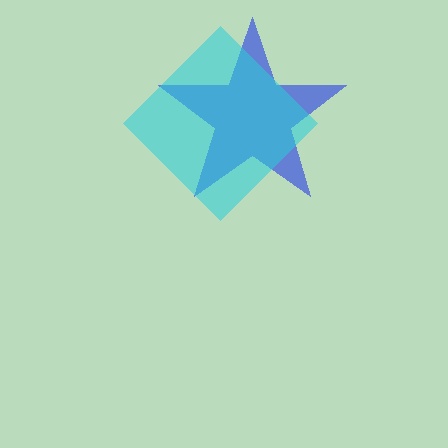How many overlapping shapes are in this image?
There are 2 overlapping shapes in the image.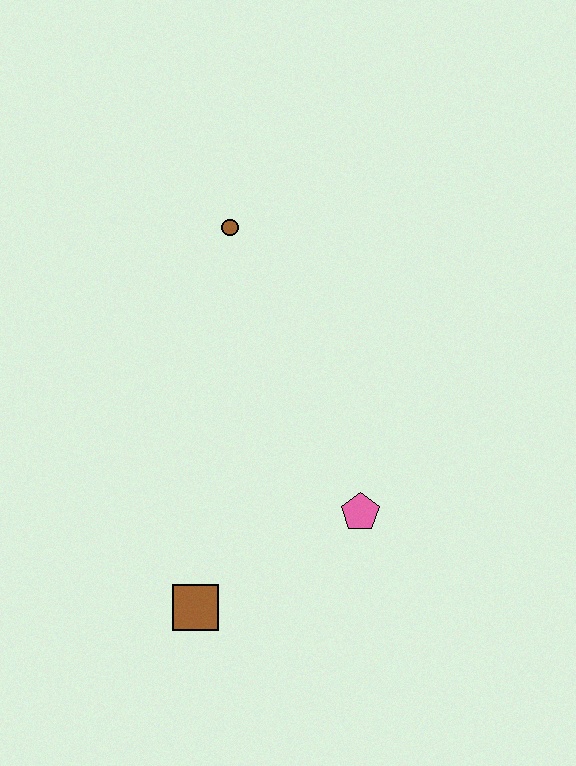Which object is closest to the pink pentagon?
The brown square is closest to the pink pentagon.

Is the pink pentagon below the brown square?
No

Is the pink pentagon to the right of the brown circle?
Yes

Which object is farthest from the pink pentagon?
The brown circle is farthest from the pink pentagon.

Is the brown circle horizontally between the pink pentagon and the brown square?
Yes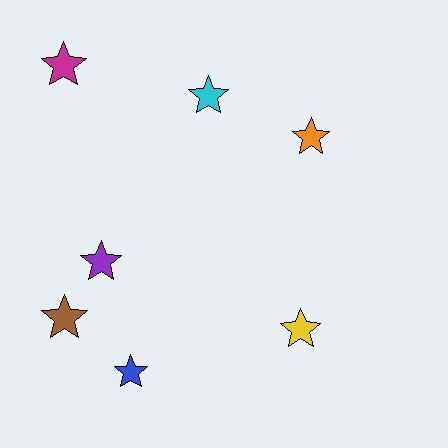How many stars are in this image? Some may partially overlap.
There are 7 stars.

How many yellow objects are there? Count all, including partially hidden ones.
There is 1 yellow object.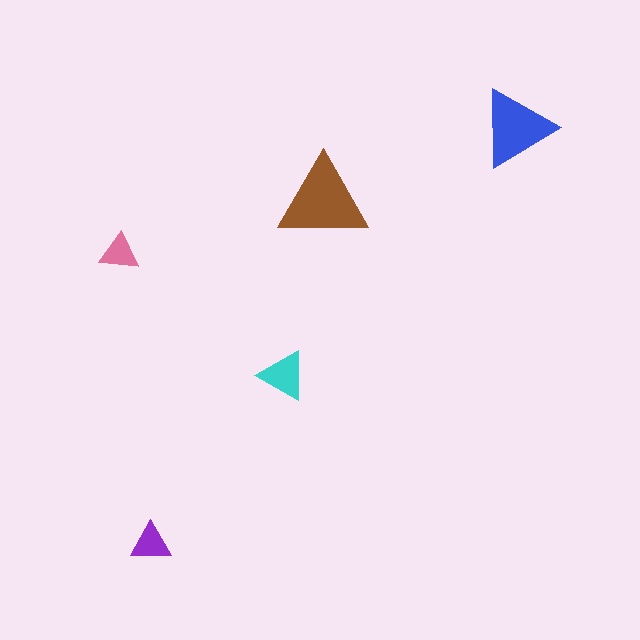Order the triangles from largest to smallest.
the brown one, the blue one, the cyan one, the purple one, the pink one.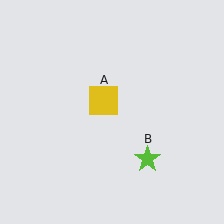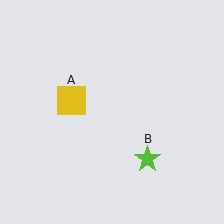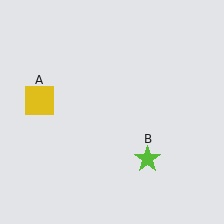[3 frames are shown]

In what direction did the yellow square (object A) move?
The yellow square (object A) moved left.